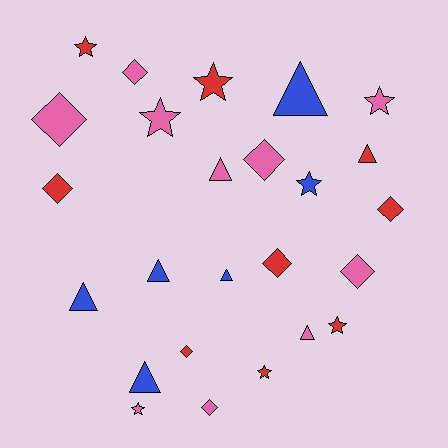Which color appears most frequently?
Pink, with 10 objects.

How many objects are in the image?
There are 25 objects.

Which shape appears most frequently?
Diamond, with 9 objects.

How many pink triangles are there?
There are 2 pink triangles.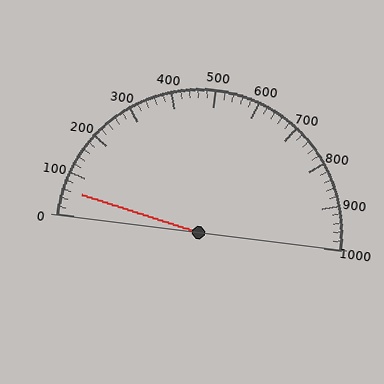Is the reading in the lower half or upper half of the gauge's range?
The reading is in the lower half of the range (0 to 1000).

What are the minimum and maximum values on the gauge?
The gauge ranges from 0 to 1000.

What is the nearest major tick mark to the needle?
The nearest major tick mark is 100.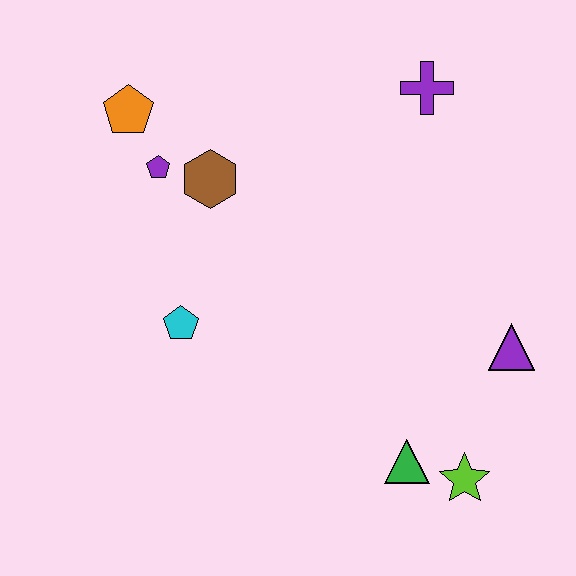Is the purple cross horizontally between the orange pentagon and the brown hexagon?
No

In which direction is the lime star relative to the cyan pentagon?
The lime star is to the right of the cyan pentagon.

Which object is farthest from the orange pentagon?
The lime star is farthest from the orange pentagon.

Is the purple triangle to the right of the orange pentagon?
Yes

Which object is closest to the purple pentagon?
The brown hexagon is closest to the purple pentagon.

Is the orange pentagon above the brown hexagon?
Yes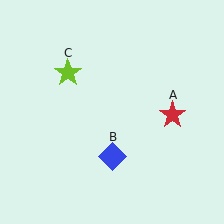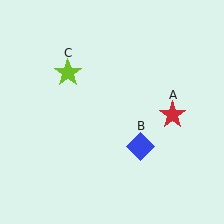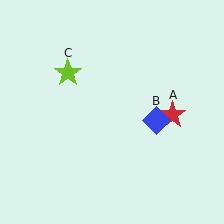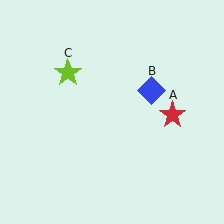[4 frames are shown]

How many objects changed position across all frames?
1 object changed position: blue diamond (object B).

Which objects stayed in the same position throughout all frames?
Red star (object A) and lime star (object C) remained stationary.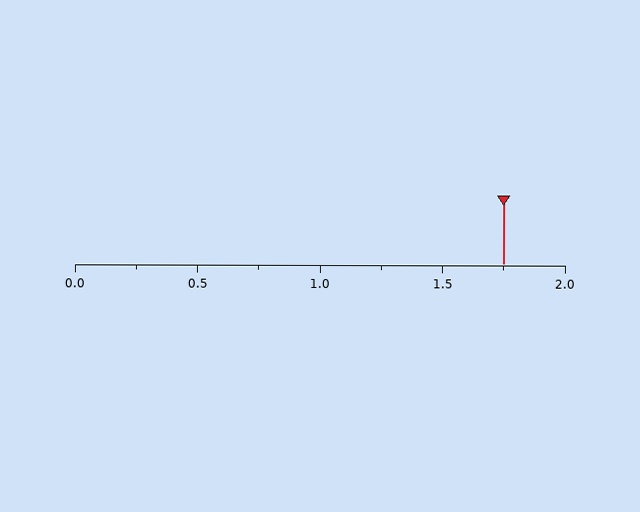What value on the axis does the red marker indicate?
The marker indicates approximately 1.75.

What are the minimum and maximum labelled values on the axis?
The axis runs from 0.0 to 2.0.